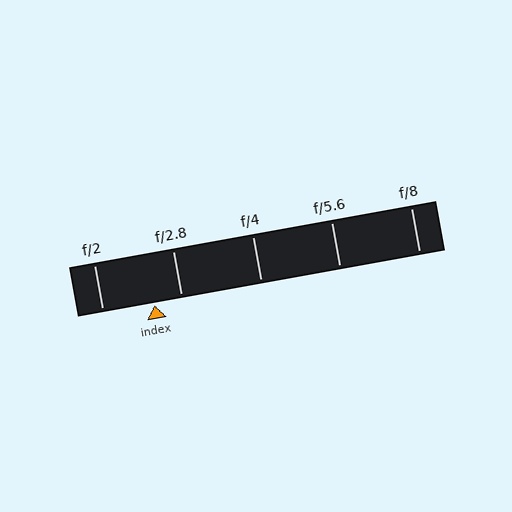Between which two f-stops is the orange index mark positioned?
The index mark is between f/2 and f/2.8.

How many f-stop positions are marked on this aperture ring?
There are 5 f-stop positions marked.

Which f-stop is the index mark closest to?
The index mark is closest to f/2.8.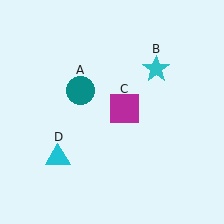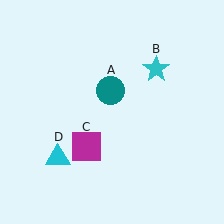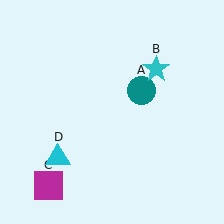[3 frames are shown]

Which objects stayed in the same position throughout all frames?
Cyan star (object B) and cyan triangle (object D) remained stationary.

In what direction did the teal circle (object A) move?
The teal circle (object A) moved right.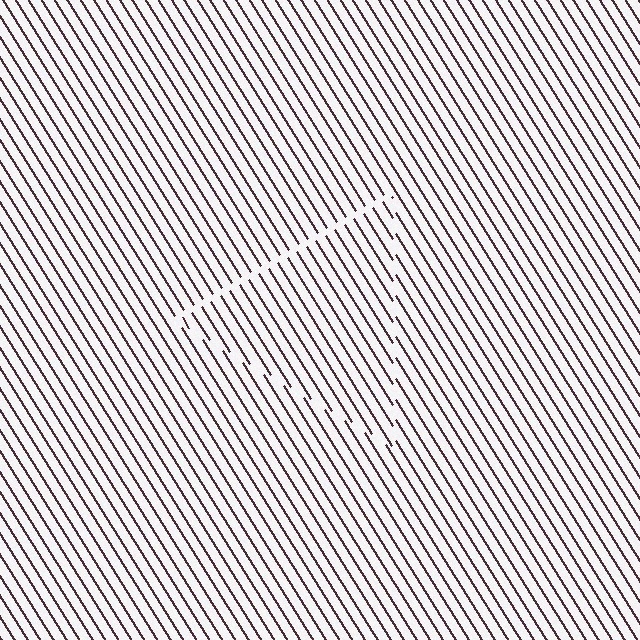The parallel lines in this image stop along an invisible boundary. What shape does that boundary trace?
An illusory triangle. The interior of the shape contains the same grating, shifted by half a period — the contour is defined by the phase discontinuity where line-ends from the inner and outer gratings abut.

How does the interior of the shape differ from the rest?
The interior of the shape contains the same grating, shifted by half a period — the contour is defined by the phase discontinuity where line-ends from the inner and outer gratings abut.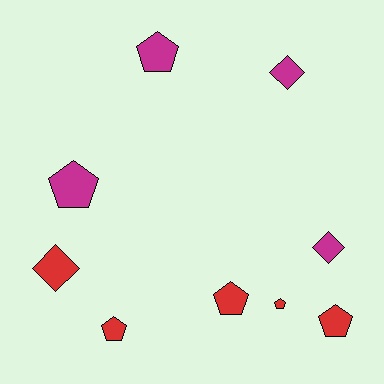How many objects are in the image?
There are 9 objects.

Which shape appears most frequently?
Pentagon, with 6 objects.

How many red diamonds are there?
There is 1 red diamond.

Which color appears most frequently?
Red, with 5 objects.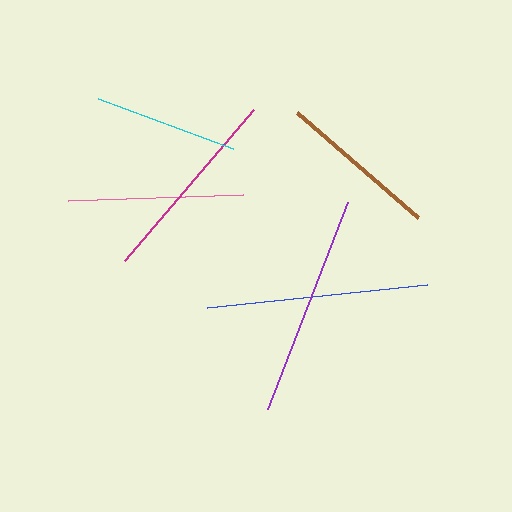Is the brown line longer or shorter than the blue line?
The blue line is longer than the brown line.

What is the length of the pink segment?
The pink segment is approximately 175 pixels long.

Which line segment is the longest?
The purple line is the longest at approximately 222 pixels.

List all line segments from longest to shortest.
From longest to shortest: purple, blue, magenta, pink, brown, cyan.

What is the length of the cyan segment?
The cyan segment is approximately 143 pixels long.